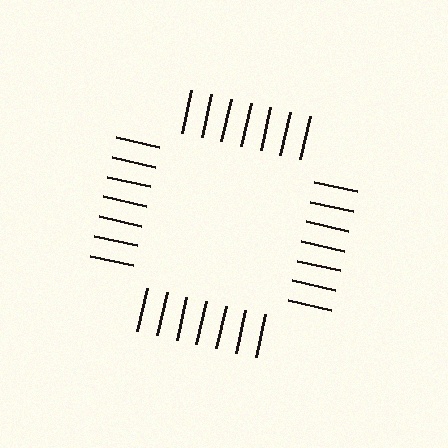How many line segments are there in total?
28 — 7 along each of the 4 edges.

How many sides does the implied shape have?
4 sides — the line-ends trace a square.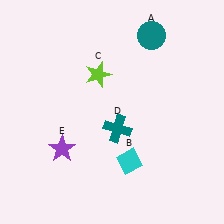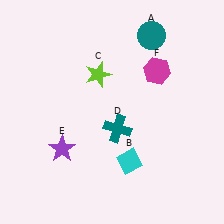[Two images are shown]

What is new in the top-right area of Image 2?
A magenta hexagon (F) was added in the top-right area of Image 2.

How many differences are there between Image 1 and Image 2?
There is 1 difference between the two images.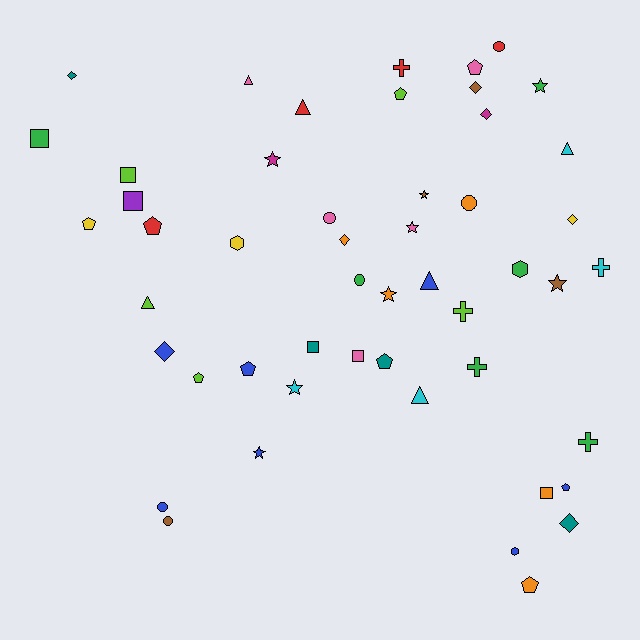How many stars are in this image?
There are 8 stars.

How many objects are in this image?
There are 50 objects.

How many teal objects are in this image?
There are 4 teal objects.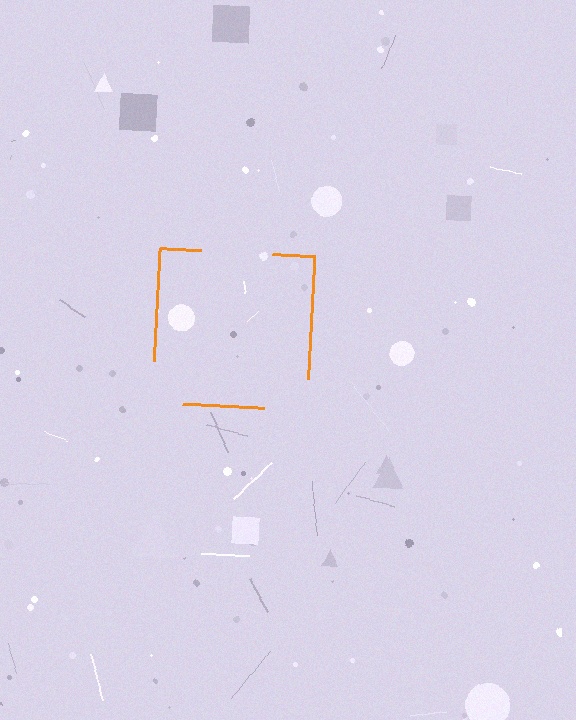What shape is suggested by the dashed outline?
The dashed outline suggests a square.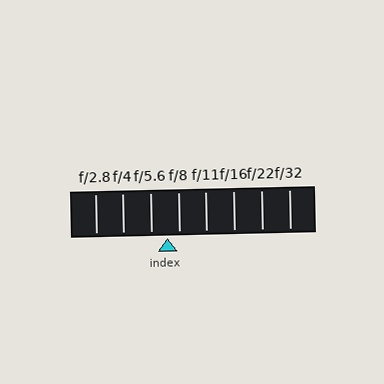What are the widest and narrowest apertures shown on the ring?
The widest aperture shown is f/2.8 and the narrowest is f/32.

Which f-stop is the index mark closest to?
The index mark is closest to f/8.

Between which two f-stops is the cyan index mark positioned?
The index mark is between f/5.6 and f/8.